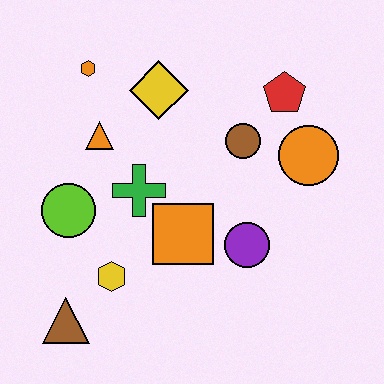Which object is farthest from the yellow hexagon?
The red pentagon is farthest from the yellow hexagon.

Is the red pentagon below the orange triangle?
No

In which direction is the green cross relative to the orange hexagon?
The green cross is below the orange hexagon.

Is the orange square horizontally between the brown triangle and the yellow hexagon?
No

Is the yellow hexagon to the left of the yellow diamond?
Yes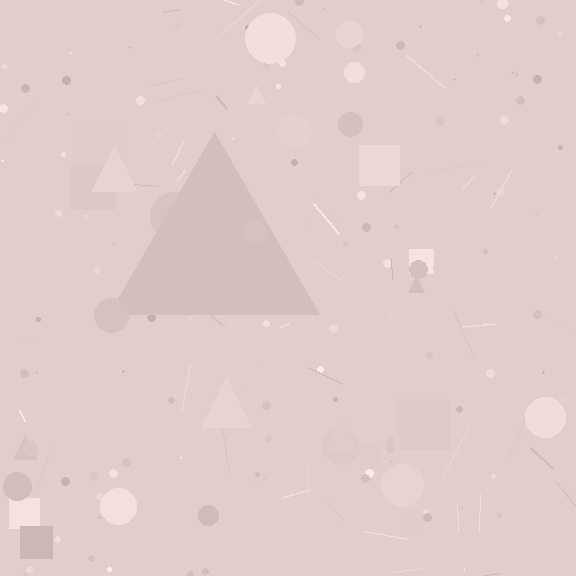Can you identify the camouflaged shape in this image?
The camouflaged shape is a triangle.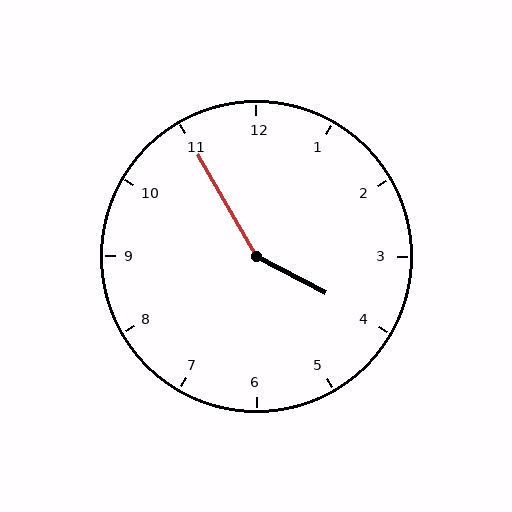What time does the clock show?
3:55.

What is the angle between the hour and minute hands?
Approximately 148 degrees.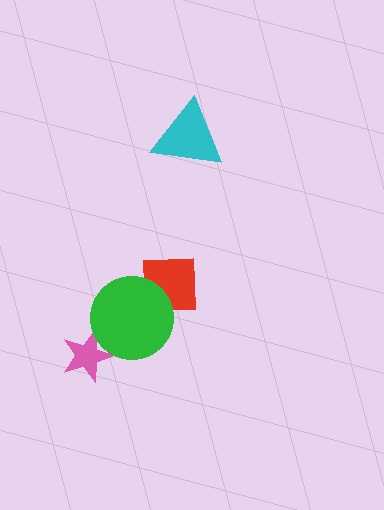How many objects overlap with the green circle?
2 objects overlap with the green circle.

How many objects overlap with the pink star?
1 object overlaps with the pink star.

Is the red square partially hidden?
Yes, it is partially covered by another shape.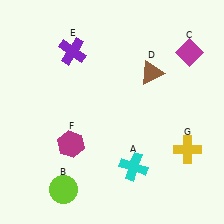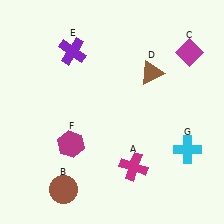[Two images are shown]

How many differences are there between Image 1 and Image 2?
There are 3 differences between the two images.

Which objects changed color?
A changed from cyan to magenta. B changed from lime to brown. G changed from yellow to cyan.